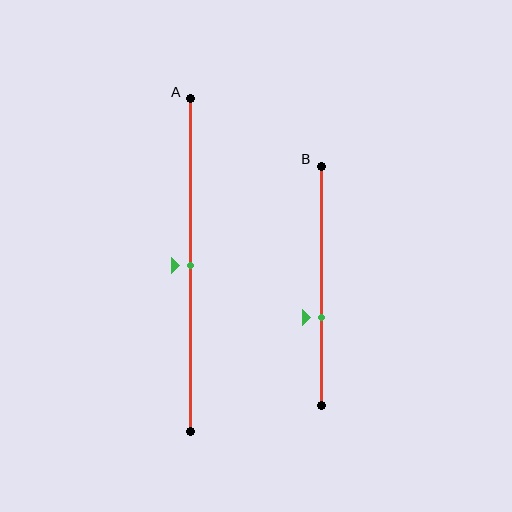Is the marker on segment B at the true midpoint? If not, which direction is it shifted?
No, the marker on segment B is shifted downward by about 13% of the segment length.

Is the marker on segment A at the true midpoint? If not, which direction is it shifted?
Yes, the marker on segment A is at the true midpoint.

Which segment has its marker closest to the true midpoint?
Segment A has its marker closest to the true midpoint.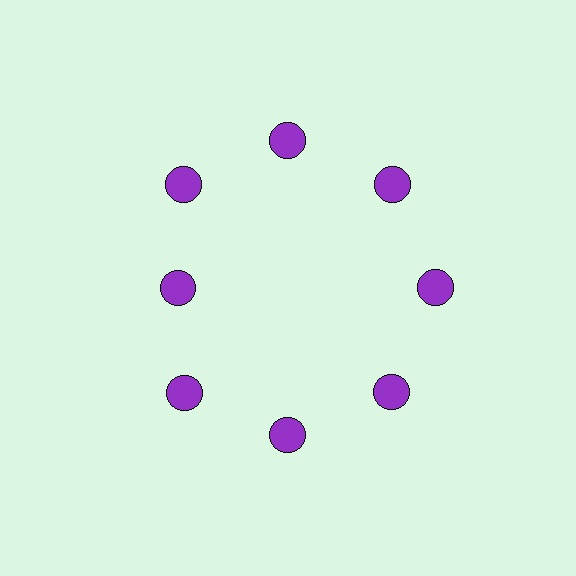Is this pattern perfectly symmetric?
No. The 8 purple circles are arranged in a ring, but one element near the 9 o'clock position is pulled inward toward the center, breaking the 8-fold rotational symmetry.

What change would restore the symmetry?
The symmetry would be restored by moving it outward, back onto the ring so that all 8 circles sit at equal angles and equal distance from the center.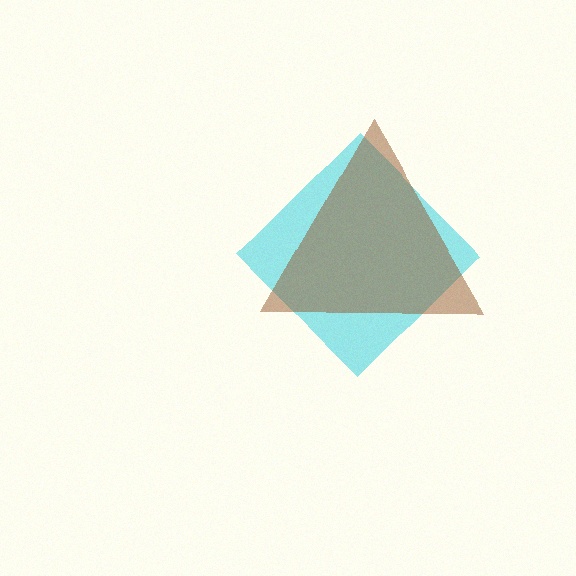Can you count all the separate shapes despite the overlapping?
Yes, there are 2 separate shapes.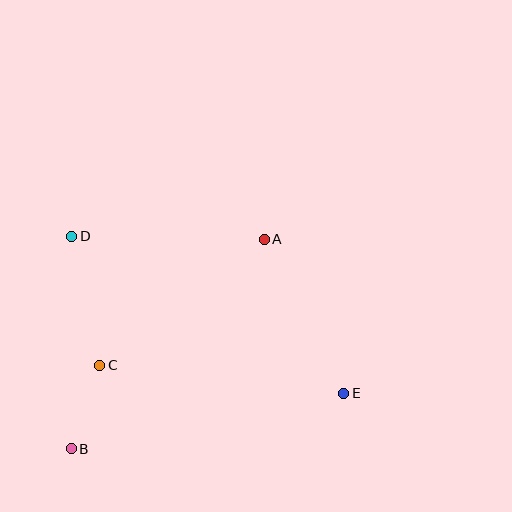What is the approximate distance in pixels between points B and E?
The distance between B and E is approximately 278 pixels.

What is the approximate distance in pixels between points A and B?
The distance between A and B is approximately 285 pixels.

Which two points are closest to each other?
Points B and C are closest to each other.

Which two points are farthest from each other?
Points D and E are farthest from each other.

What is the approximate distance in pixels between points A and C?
The distance between A and C is approximately 207 pixels.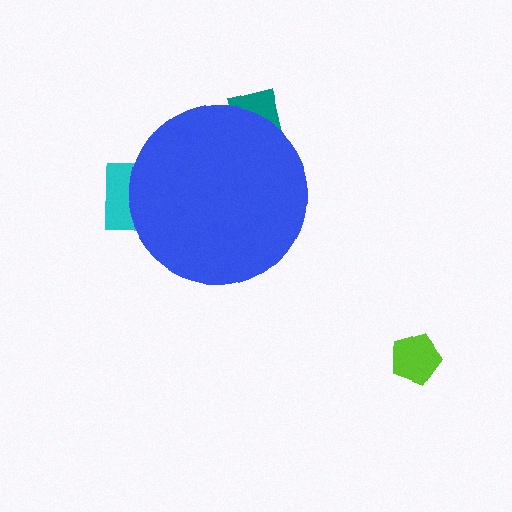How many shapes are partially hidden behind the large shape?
2 shapes are partially hidden.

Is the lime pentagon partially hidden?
No, the lime pentagon is fully visible.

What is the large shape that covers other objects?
A blue circle.